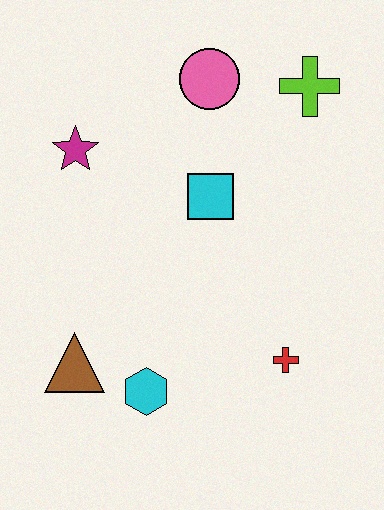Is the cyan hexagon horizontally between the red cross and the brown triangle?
Yes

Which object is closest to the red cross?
The cyan hexagon is closest to the red cross.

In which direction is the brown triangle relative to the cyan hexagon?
The brown triangle is to the left of the cyan hexagon.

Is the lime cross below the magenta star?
No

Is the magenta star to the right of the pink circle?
No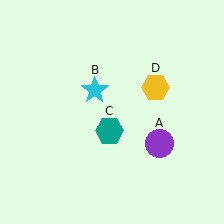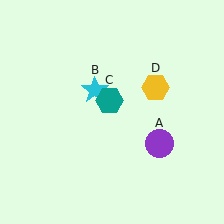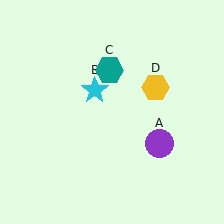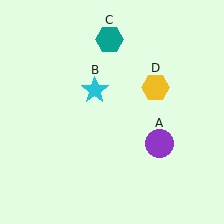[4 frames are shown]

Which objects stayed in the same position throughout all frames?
Purple circle (object A) and cyan star (object B) and yellow hexagon (object D) remained stationary.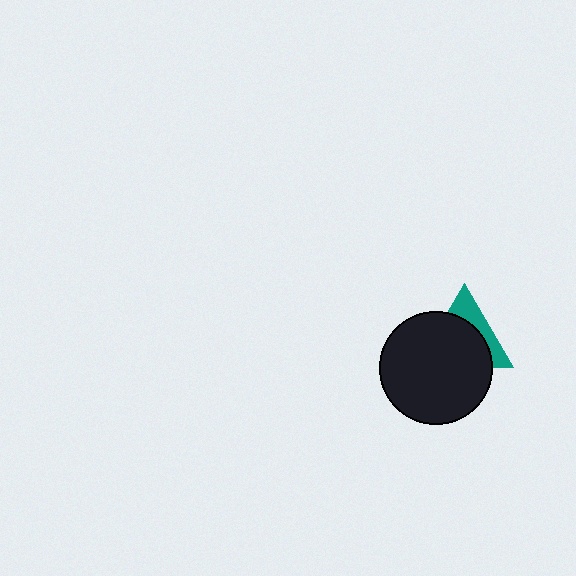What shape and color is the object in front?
The object in front is a black circle.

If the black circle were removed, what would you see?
You would see the complete teal triangle.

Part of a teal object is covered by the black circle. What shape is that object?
It is a triangle.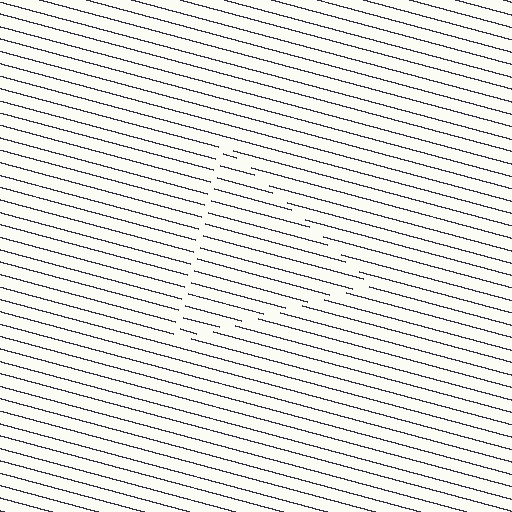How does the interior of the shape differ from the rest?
The interior of the shape contains the same grating, shifted by half a period — the contour is defined by the phase discontinuity where line-ends from the inner and outer gratings abut.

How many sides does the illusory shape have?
3 sides — the line-ends trace a triangle.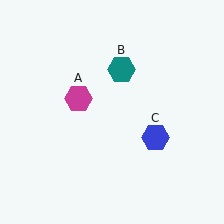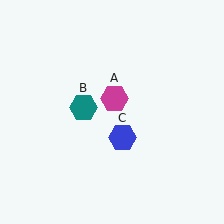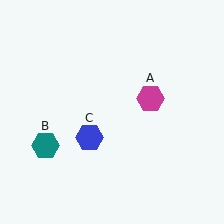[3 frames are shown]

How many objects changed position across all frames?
3 objects changed position: magenta hexagon (object A), teal hexagon (object B), blue hexagon (object C).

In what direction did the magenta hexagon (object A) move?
The magenta hexagon (object A) moved right.